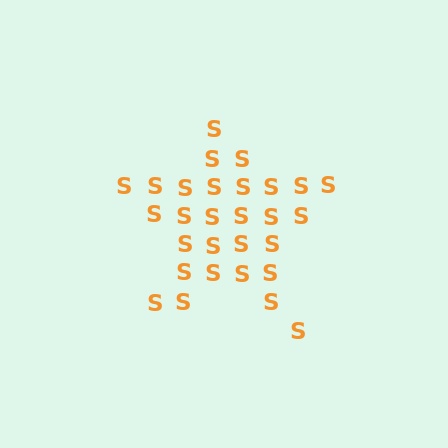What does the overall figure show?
The overall figure shows a star.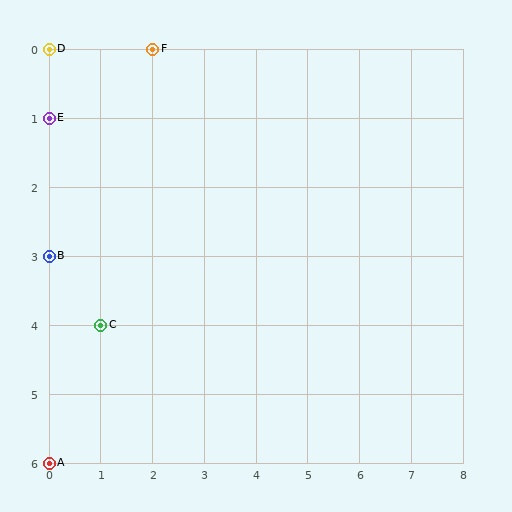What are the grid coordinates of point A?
Point A is at grid coordinates (0, 6).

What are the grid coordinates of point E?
Point E is at grid coordinates (0, 1).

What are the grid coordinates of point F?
Point F is at grid coordinates (2, 0).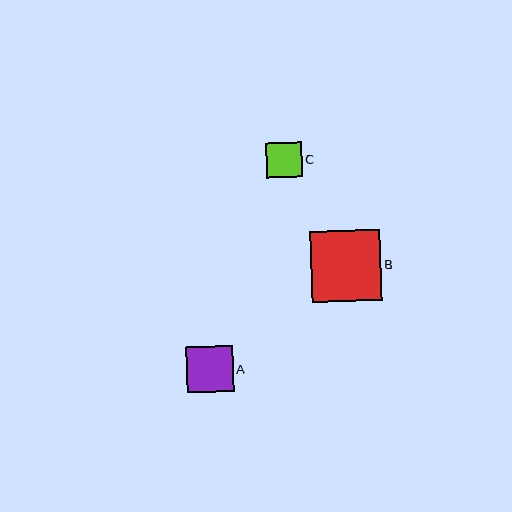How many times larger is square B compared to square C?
Square B is approximately 2.0 times the size of square C.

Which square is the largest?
Square B is the largest with a size of approximately 71 pixels.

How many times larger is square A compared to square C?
Square A is approximately 1.3 times the size of square C.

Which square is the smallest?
Square C is the smallest with a size of approximately 35 pixels.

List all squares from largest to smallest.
From largest to smallest: B, A, C.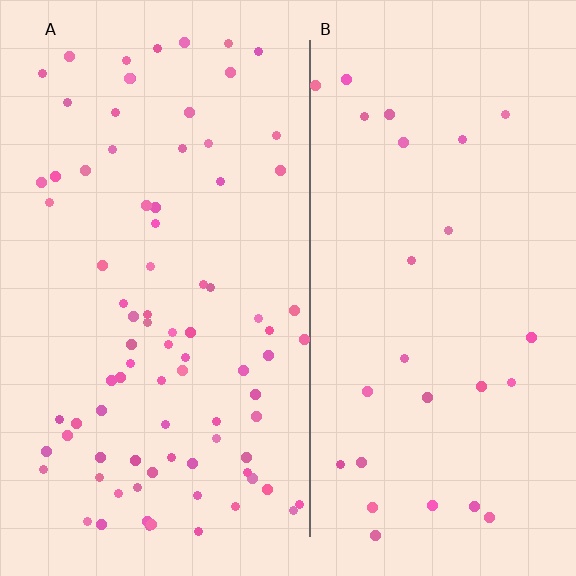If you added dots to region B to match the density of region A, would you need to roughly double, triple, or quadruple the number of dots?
Approximately triple.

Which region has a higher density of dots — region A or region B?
A (the left).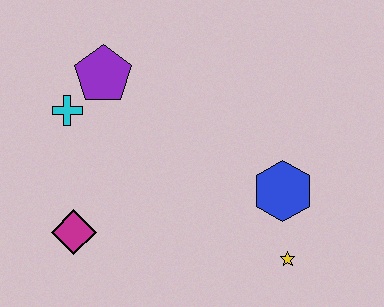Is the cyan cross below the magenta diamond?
No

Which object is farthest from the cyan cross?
The yellow star is farthest from the cyan cross.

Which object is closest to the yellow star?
The blue hexagon is closest to the yellow star.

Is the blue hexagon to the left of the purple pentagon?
No